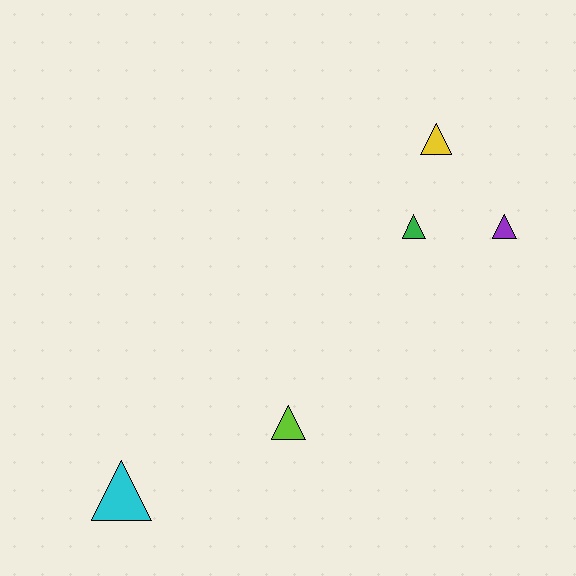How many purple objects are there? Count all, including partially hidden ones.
There is 1 purple object.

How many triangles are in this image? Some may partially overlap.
There are 5 triangles.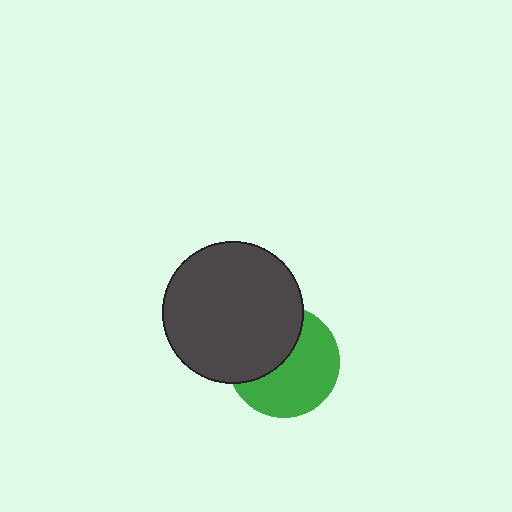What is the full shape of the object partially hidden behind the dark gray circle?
The partially hidden object is a green circle.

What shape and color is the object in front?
The object in front is a dark gray circle.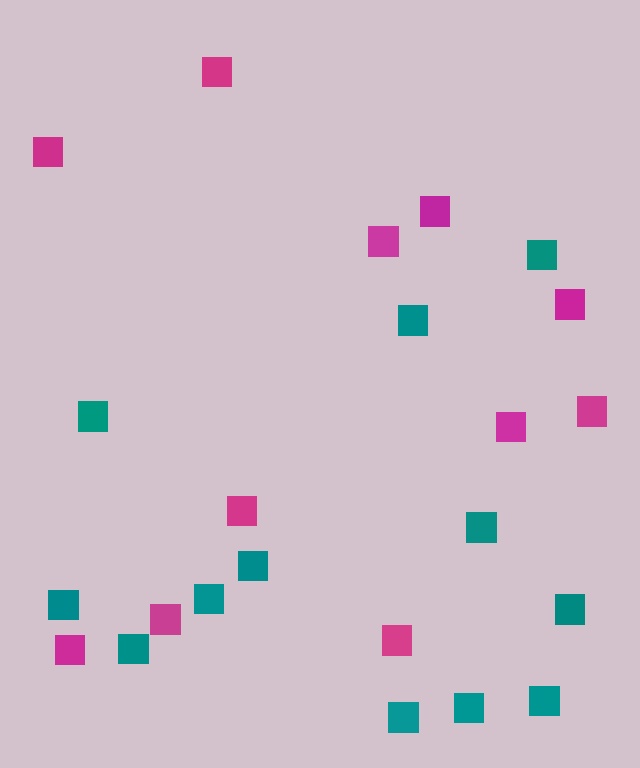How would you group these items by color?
There are 2 groups: one group of teal squares (12) and one group of magenta squares (11).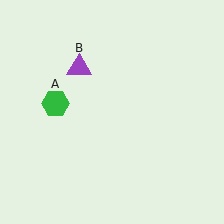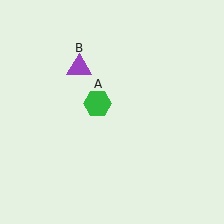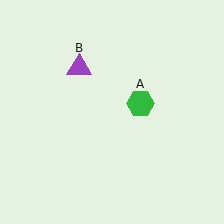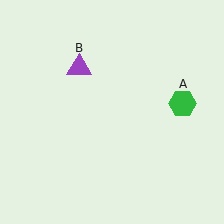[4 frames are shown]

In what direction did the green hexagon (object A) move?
The green hexagon (object A) moved right.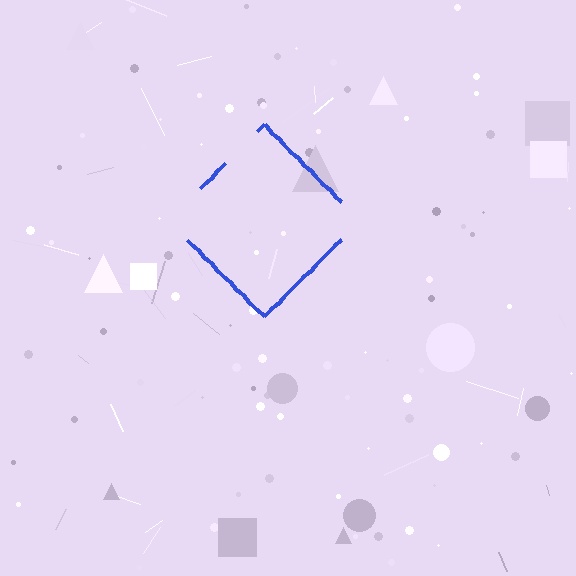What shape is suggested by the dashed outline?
The dashed outline suggests a diamond.